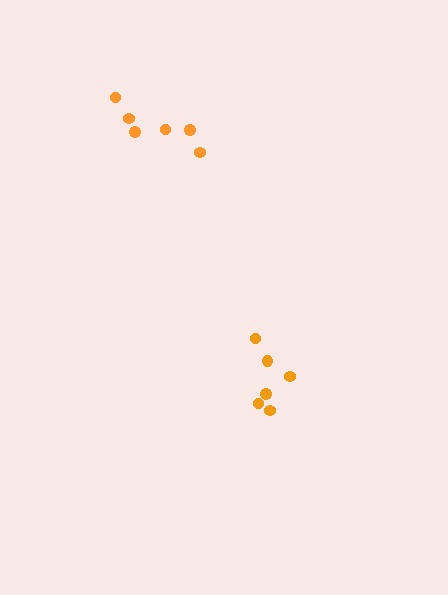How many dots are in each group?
Group 1: 6 dots, Group 2: 6 dots (12 total).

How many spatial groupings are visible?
There are 2 spatial groupings.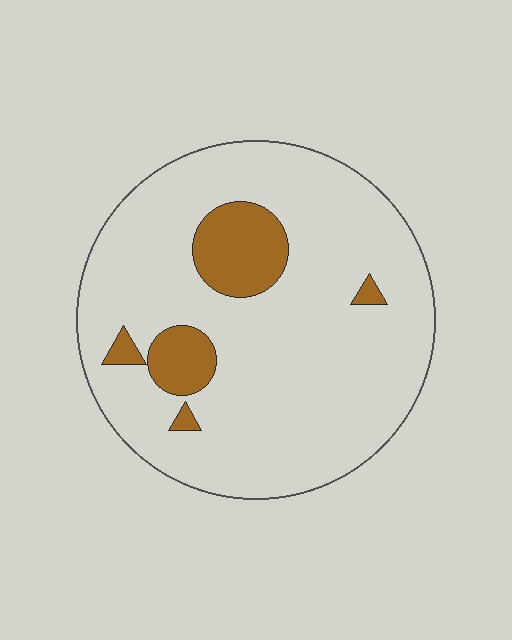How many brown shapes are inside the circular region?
5.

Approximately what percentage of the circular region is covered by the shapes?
Approximately 15%.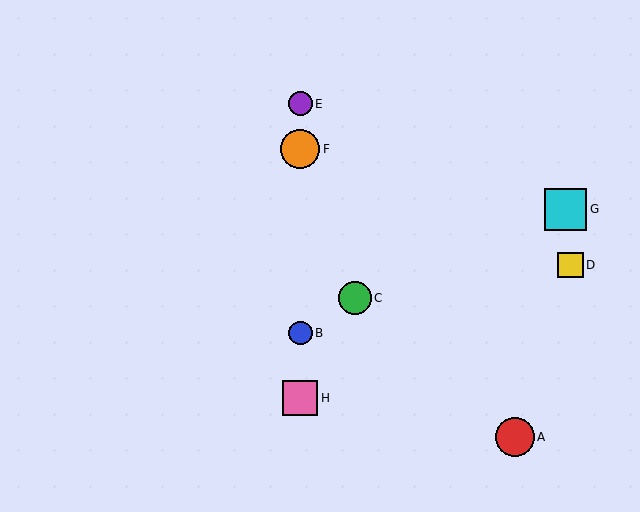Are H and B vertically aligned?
Yes, both are at x≈300.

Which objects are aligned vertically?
Objects B, E, F, H are aligned vertically.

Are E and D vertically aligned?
No, E is at x≈300 and D is at x≈571.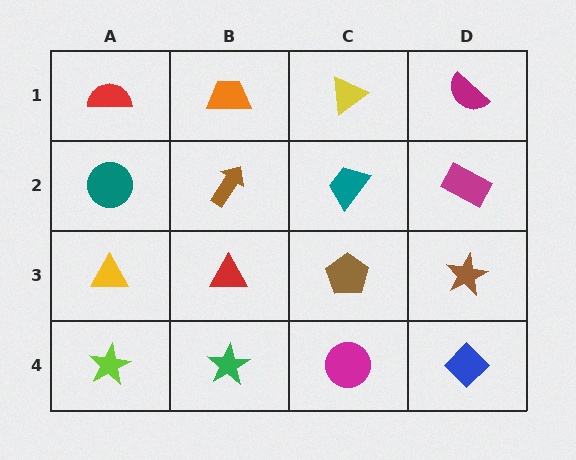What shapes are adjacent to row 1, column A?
A teal circle (row 2, column A), an orange trapezoid (row 1, column B).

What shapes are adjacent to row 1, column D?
A magenta rectangle (row 2, column D), a yellow triangle (row 1, column C).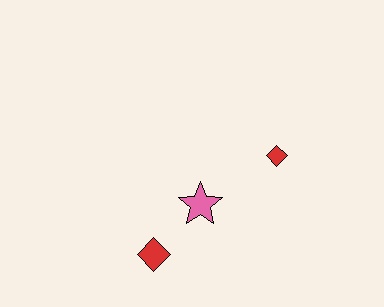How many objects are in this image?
There are 3 objects.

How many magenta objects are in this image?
There are no magenta objects.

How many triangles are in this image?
There are no triangles.